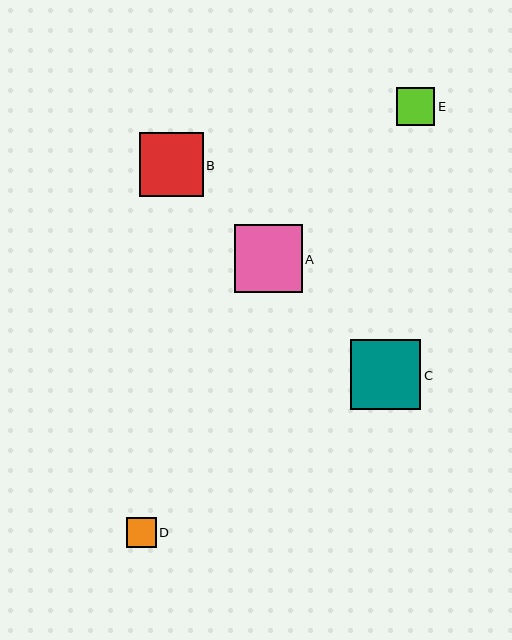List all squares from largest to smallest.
From largest to smallest: C, A, B, E, D.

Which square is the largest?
Square C is the largest with a size of approximately 70 pixels.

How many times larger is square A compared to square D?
Square A is approximately 2.3 times the size of square D.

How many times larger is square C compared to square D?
Square C is approximately 2.4 times the size of square D.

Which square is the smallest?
Square D is the smallest with a size of approximately 29 pixels.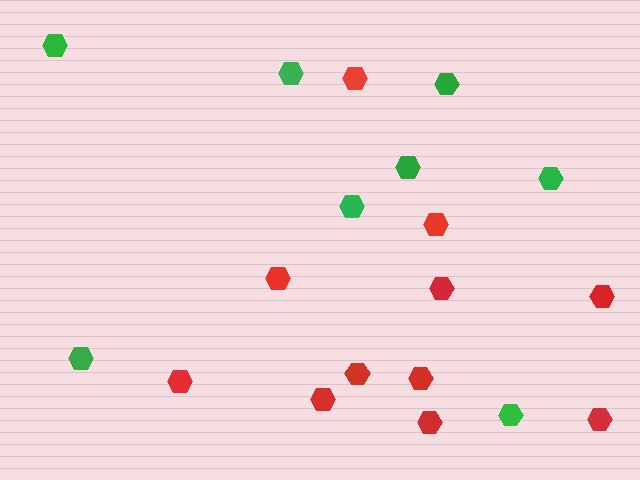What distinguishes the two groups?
There are 2 groups: one group of green hexagons (8) and one group of red hexagons (11).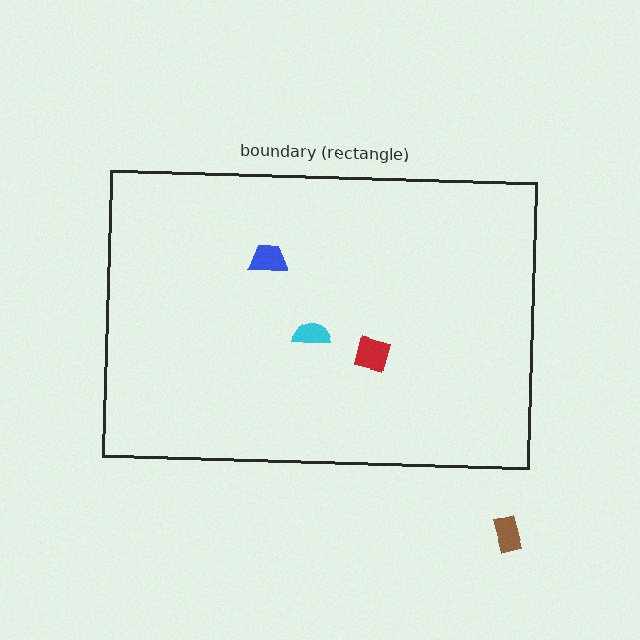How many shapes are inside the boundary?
3 inside, 1 outside.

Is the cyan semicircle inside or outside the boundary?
Inside.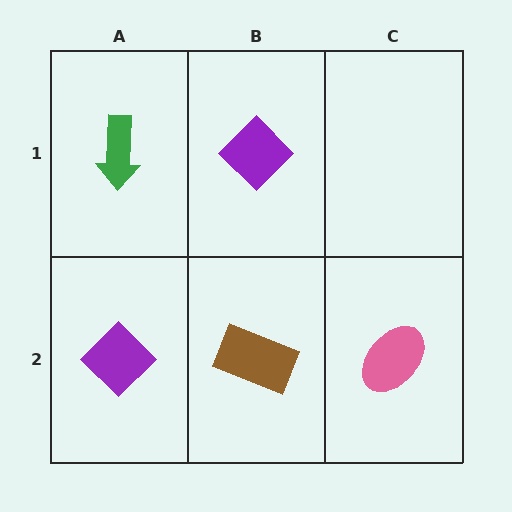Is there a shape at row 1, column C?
No, that cell is empty.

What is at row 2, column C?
A pink ellipse.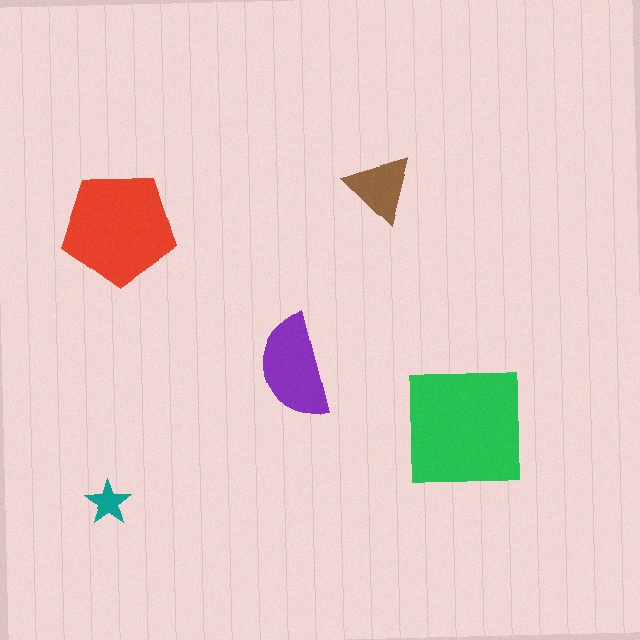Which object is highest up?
The brown triangle is topmost.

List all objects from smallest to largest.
The teal star, the brown triangle, the purple semicircle, the red pentagon, the green square.